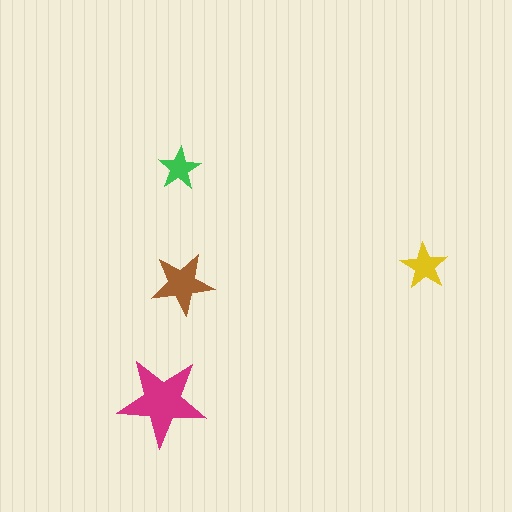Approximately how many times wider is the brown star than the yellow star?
About 1.5 times wider.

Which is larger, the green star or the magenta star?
The magenta one.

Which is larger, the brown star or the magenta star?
The magenta one.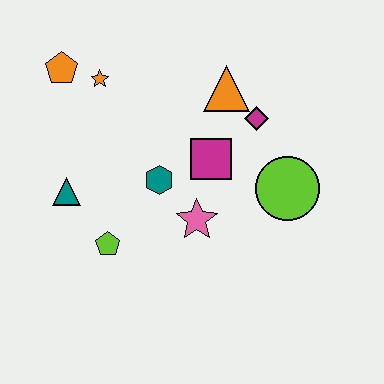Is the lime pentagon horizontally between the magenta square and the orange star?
Yes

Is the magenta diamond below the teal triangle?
No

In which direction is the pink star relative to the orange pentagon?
The pink star is below the orange pentagon.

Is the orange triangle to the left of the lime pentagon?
No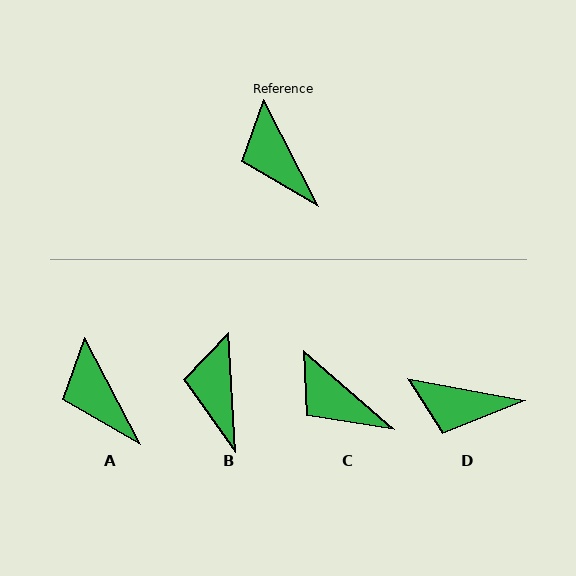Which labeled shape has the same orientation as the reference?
A.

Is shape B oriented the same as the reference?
No, it is off by about 24 degrees.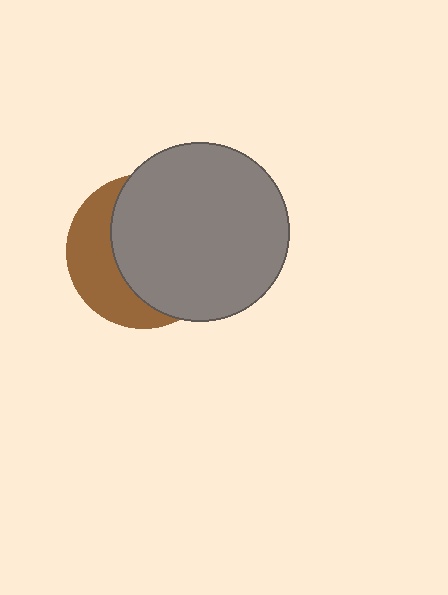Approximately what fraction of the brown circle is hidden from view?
Roughly 64% of the brown circle is hidden behind the gray circle.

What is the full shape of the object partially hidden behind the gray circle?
The partially hidden object is a brown circle.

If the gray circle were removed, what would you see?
You would see the complete brown circle.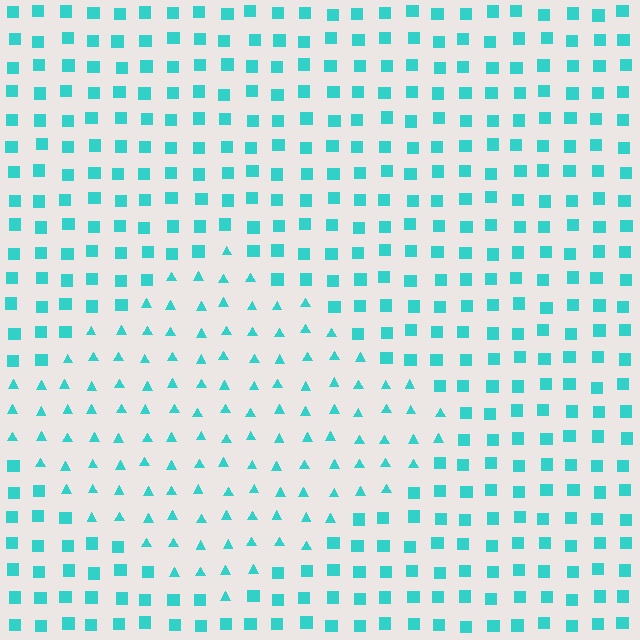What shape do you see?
I see a diamond.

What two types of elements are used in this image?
The image uses triangles inside the diamond region and squares outside it.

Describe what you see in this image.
The image is filled with small cyan elements arranged in a uniform grid. A diamond-shaped region contains triangles, while the surrounding area contains squares. The boundary is defined purely by the change in element shape.